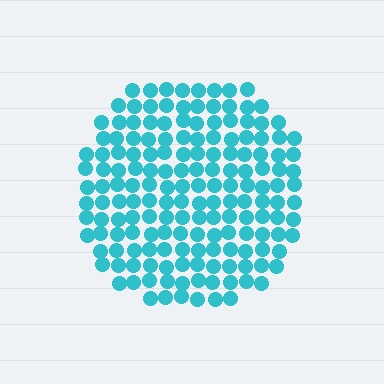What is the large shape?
The large shape is a circle.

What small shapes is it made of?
It is made of small circles.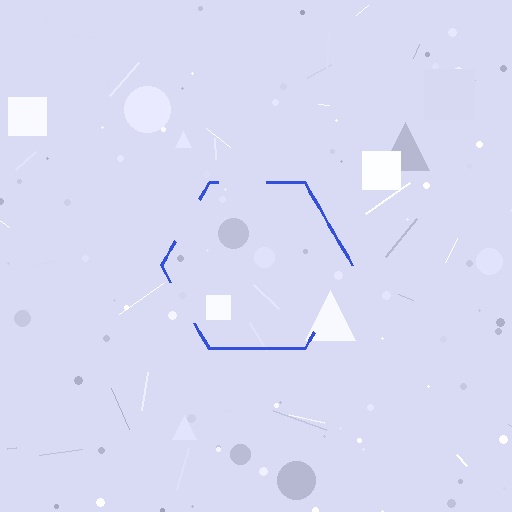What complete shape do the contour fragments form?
The contour fragments form a hexagon.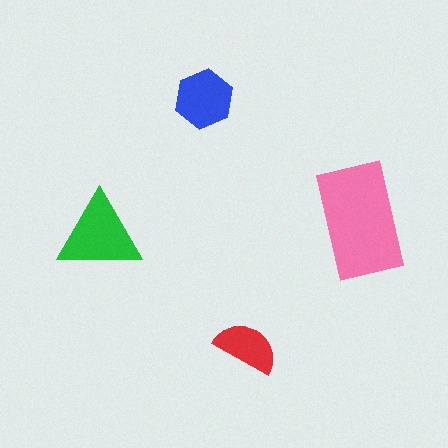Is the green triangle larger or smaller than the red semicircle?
Larger.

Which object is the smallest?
The red semicircle.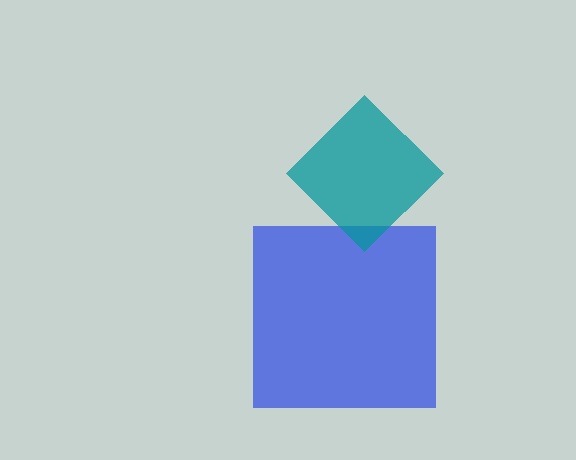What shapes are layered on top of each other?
The layered shapes are: a blue square, a teal diamond.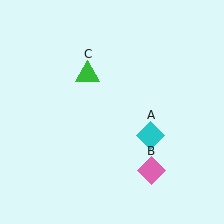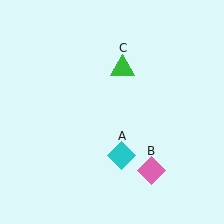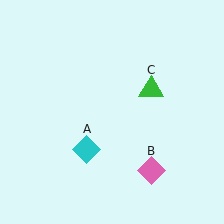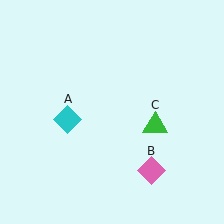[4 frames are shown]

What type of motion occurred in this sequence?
The cyan diamond (object A), green triangle (object C) rotated clockwise around the center of the scene.